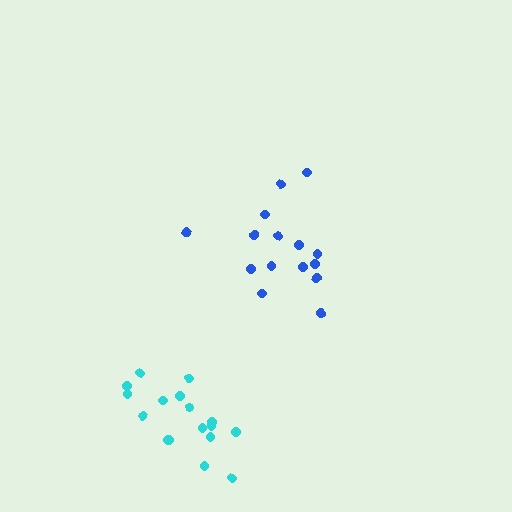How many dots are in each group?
Group 1: 15 dots, Group 2: 17 dots (32 total).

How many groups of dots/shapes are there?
There are 2 groups.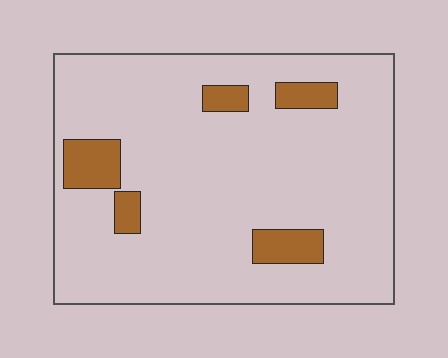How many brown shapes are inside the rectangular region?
5.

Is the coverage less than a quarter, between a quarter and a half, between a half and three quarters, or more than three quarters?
Less than a quarter.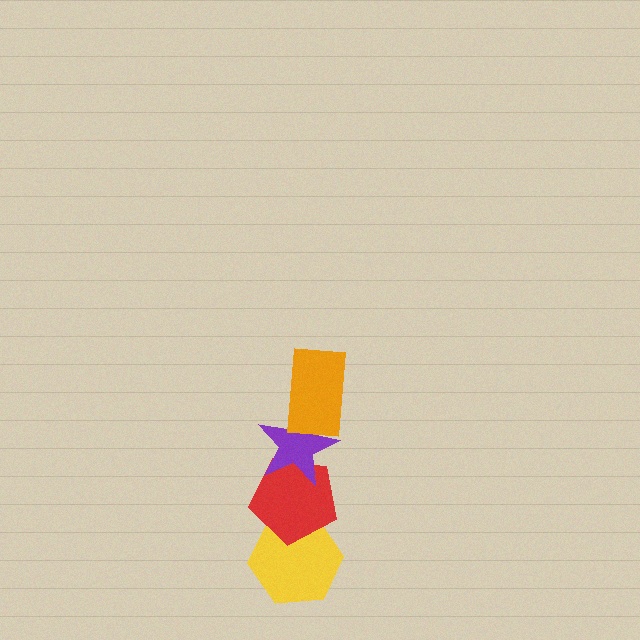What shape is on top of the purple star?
The orange rectangle is on top of the purple star.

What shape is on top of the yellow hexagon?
The red pentagon is on top of the yellow hexagon.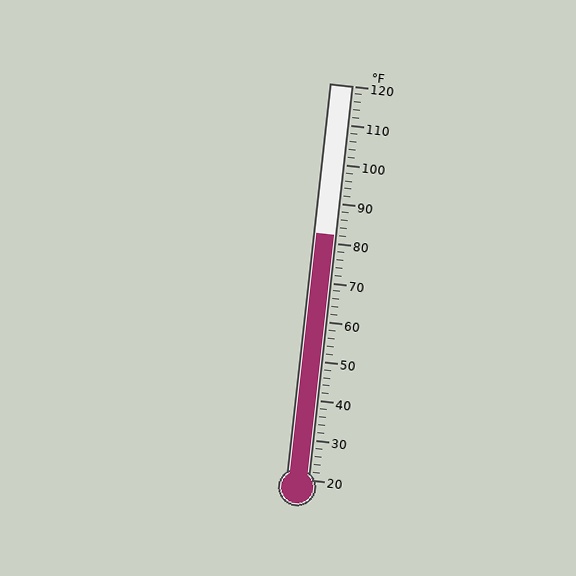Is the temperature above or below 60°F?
The temperature is above 60°F.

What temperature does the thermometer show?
The thermometer shows approximately 82°F.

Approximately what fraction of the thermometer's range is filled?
The thermometer is filled to approximately 60% of its range.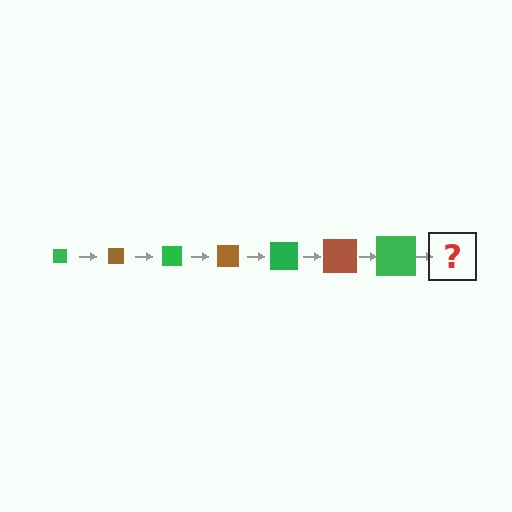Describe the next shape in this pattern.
It should be a brown square, larger than the previous one.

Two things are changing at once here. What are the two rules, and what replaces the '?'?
The two rules are that the square grows larger each step and the color cycles through green and brown. The '?' should be a brown square, larger than the previous one.